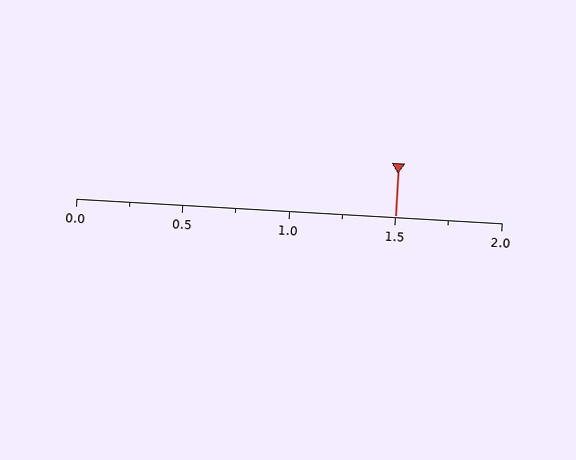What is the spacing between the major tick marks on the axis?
The major ticks are spaced 0.5 apart.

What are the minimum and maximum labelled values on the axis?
The axis runs from 0.0 to 2.0.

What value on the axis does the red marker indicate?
The marker indicates approximately 1.5.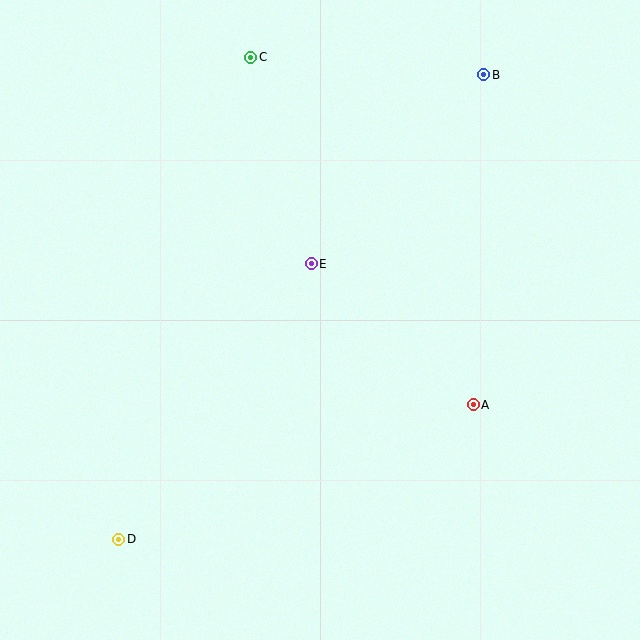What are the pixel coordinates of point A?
Point A is at (473, 405).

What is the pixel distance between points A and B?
The distance between A and B is 330 pixels.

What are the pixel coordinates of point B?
Point B is at (484, 75).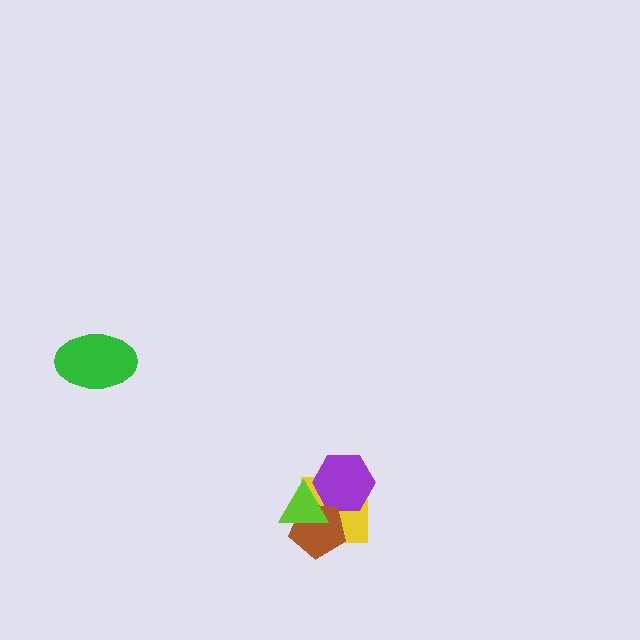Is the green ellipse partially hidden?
No, no other shape covers it.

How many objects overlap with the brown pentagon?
3 objects overlap with the brown pentagon.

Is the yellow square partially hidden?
Yes, it is partially covered by another shape.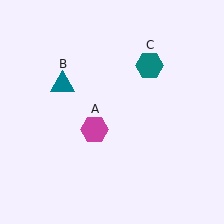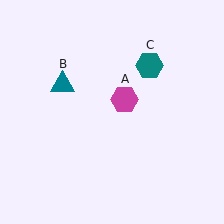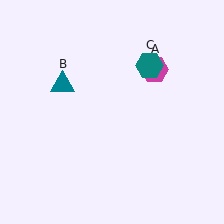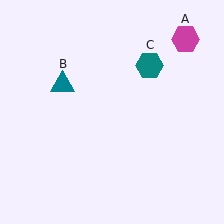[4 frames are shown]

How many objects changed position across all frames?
1 object changed position: magenta hexagon (object A).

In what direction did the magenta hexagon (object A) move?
The magenta hexagon (object A) moved up and to the right.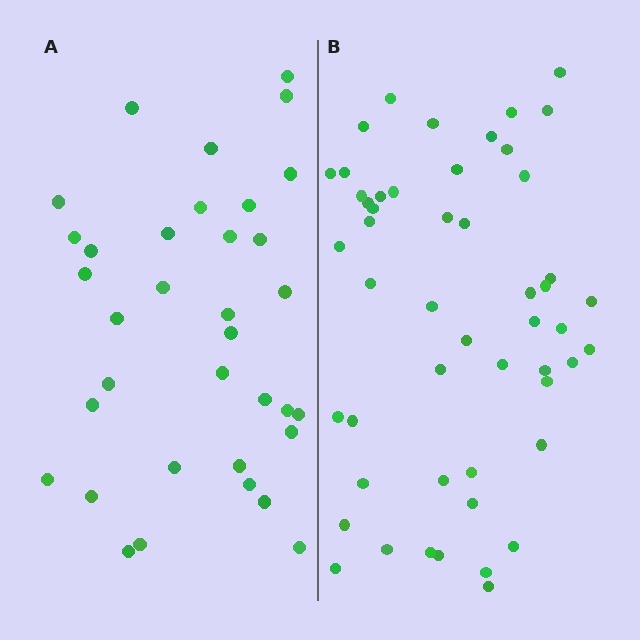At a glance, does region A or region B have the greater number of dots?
Region B (the right region) has more dots.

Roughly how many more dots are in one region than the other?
Region B has approximately 15 more dots than region A.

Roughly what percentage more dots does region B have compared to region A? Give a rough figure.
About 45% more.